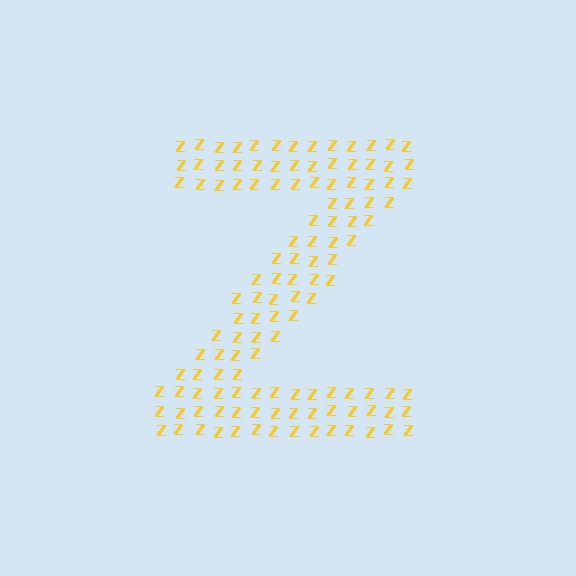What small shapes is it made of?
It is made of small letter Z's.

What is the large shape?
The large shape is the letter Z.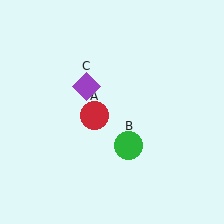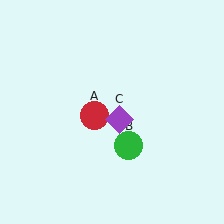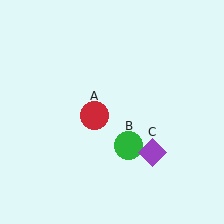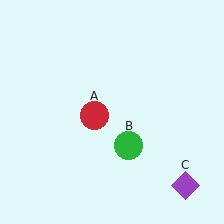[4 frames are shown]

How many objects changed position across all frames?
1 object changed position: purple diamond (object C).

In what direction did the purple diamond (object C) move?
The purple diamond (object C) moved down and to the right.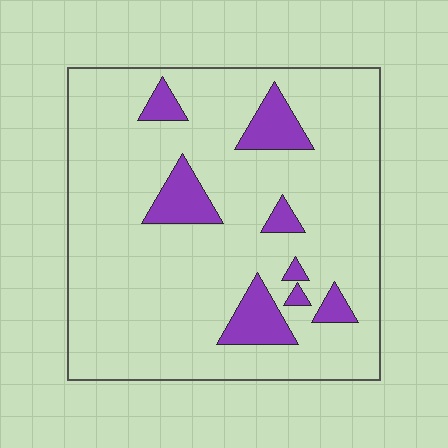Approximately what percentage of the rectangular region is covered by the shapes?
Approximately 15%.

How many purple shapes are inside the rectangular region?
8.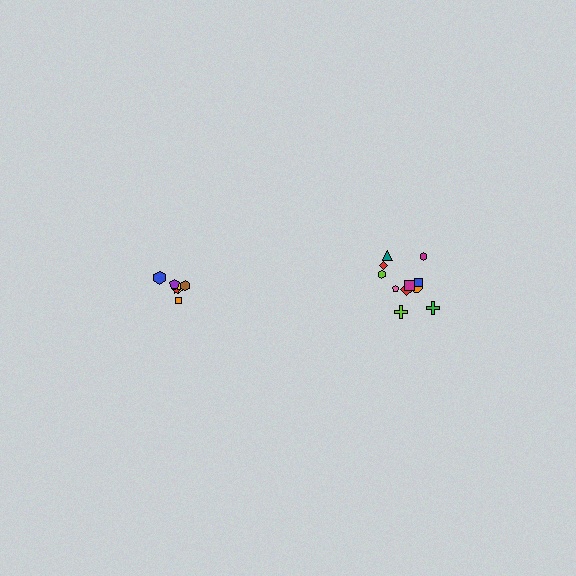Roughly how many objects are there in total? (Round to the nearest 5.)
Roughly 20 objects in total.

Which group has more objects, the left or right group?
The right group.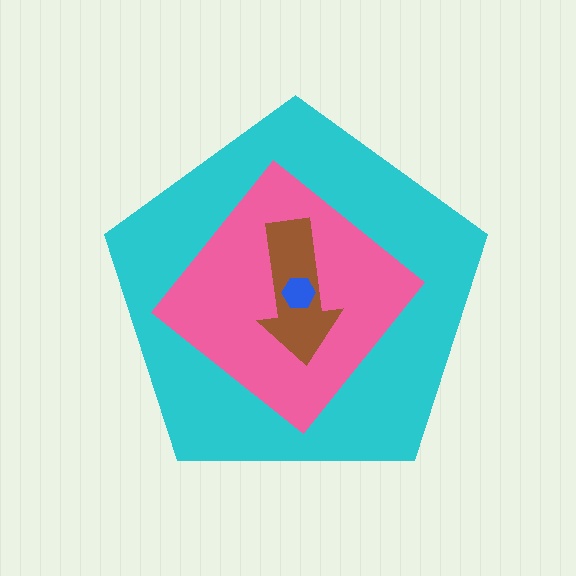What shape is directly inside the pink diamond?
The brown arrow.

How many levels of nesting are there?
4.